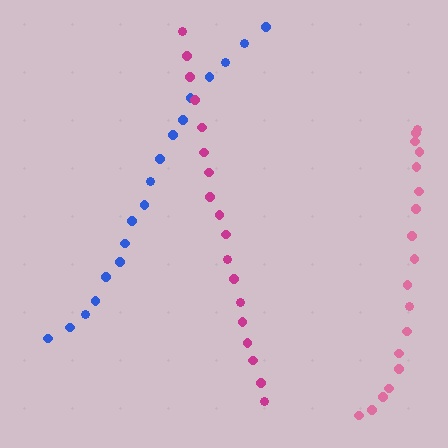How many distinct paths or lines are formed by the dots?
There are 3 distinct paths.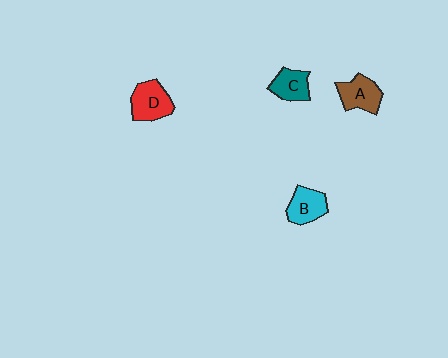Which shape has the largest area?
Shape D (red).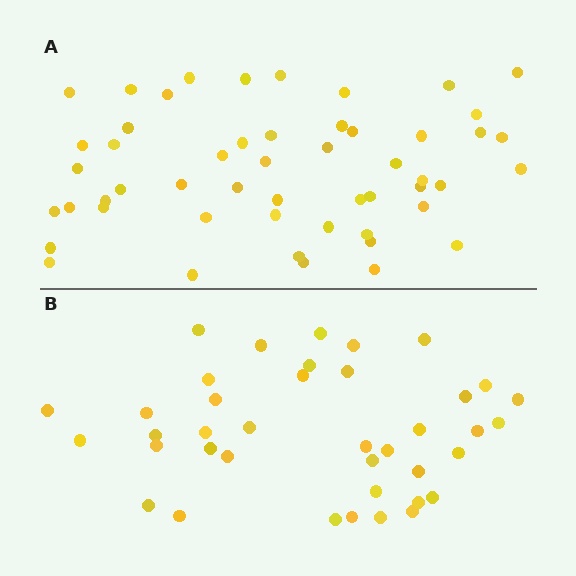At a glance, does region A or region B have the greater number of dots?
Region A (the top region) has more dots.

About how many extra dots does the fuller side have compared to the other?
Region A has approximately 15 more dots than region B.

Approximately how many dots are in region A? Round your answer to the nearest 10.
About 50 dots. (The exact count is 52, which rounds to 50.)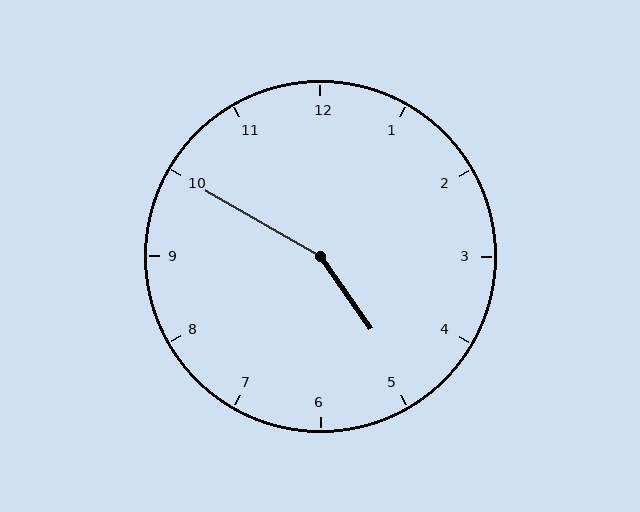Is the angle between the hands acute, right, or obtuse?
It is obtuse.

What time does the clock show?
4:50.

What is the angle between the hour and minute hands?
Approximately 155 degrees.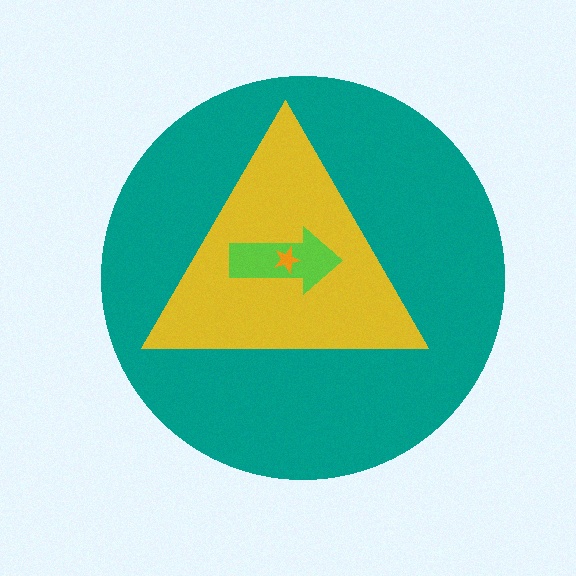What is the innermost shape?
The orange star.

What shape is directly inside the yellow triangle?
The lime arrow.